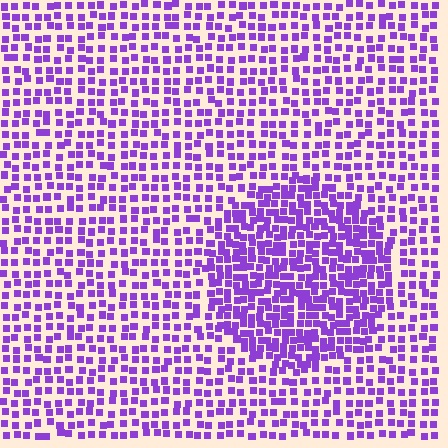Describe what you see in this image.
The image contains small purple elements arranged at two different densities. A circle-shaped region is visible where the elements are more densely packed than the surrounding area.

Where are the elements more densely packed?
The elements are more densely packed inside the circle boundary.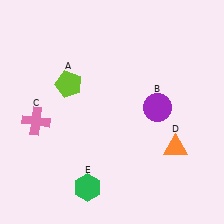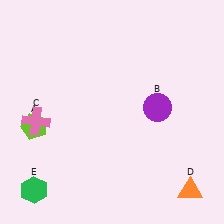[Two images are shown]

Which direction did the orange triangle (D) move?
The orange triangle (D) moved down.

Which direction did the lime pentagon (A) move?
The lime pentagon (A) moved down.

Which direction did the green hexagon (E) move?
The green hexagon (E) moved left.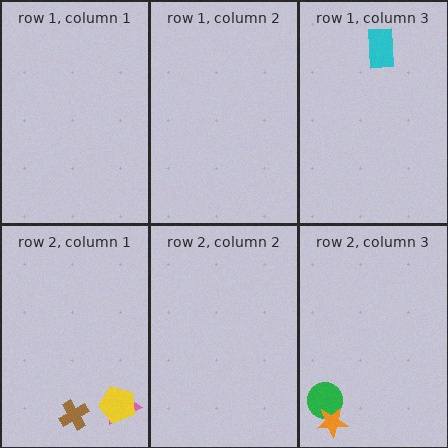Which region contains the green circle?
The row 2, column 3 region.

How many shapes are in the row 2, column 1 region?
3.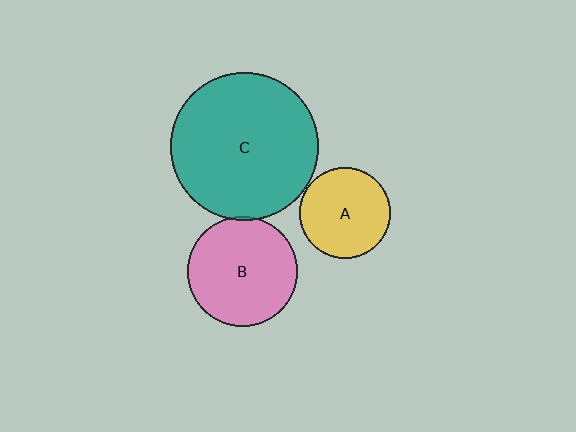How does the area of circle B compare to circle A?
Approximately 1.5 times.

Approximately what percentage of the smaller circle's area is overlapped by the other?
Approximately 5%.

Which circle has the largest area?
Circle C (teal).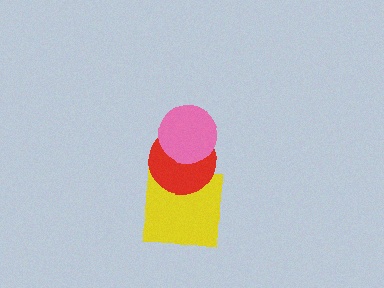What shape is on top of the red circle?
The pink circle is on top of the red circle.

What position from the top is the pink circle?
The pink circle is 1st from the top.